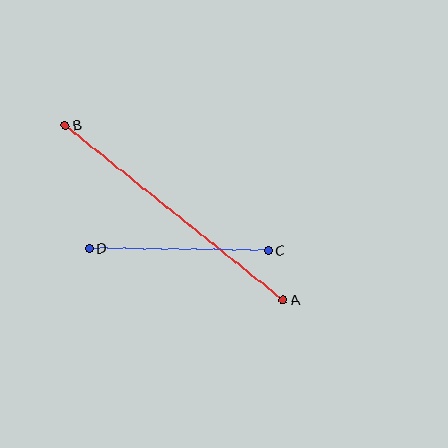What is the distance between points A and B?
The distance is approximately 279 pixels.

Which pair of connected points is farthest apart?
Points A and B are farthest apart.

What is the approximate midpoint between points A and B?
The midpoint is at approximately (174, 213) pixels.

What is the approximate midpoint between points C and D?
The midpoint is at approximately (179, 250) pixels.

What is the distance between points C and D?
The distance is approximately 179 pixels.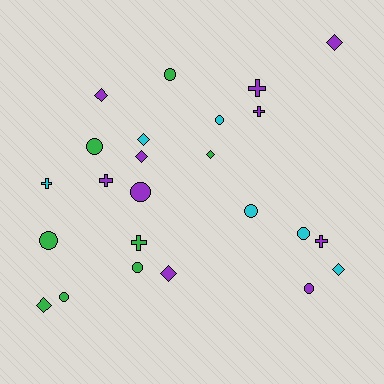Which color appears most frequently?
Purple, with 10 objects.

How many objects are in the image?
There are 24 objects.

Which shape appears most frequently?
Circle, with 10 objects.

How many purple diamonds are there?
There are 4 purple diamonds.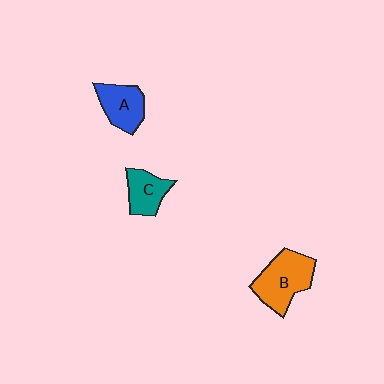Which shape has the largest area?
Shape B (orange).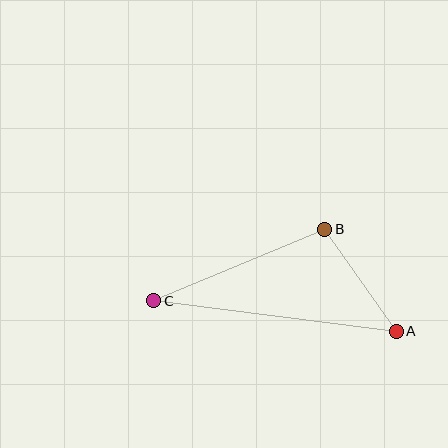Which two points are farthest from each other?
Points A and C are farthest from each other.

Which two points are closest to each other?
Points A and B are closest to each other.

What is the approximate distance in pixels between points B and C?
The distance between B and C is approximately 185 pixels.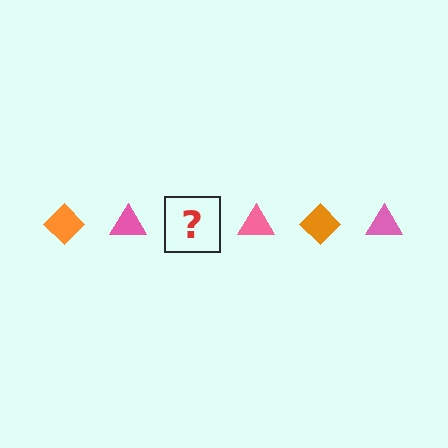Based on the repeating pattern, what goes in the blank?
The blank should be an orange diamond.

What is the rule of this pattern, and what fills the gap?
The rule is that the pattern alternates between orange diamond and pink triangle. The gap should be filled with an orange diamond.